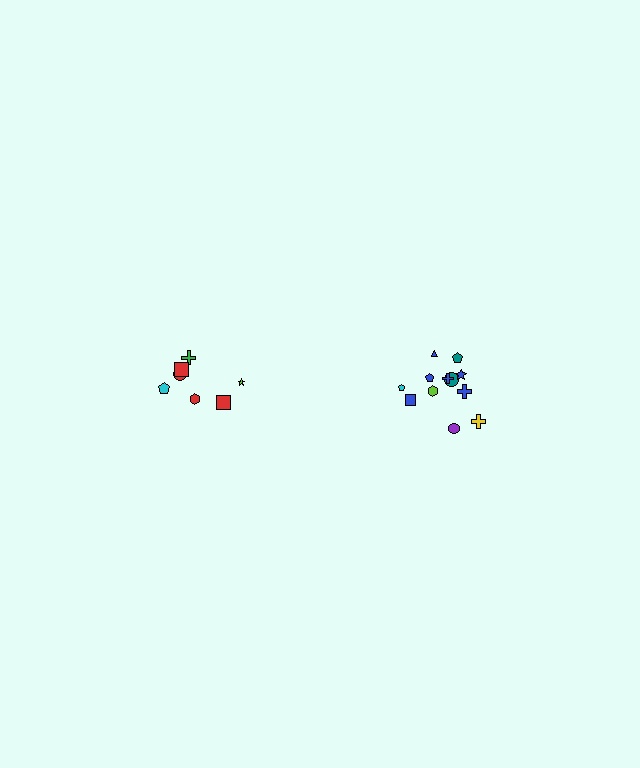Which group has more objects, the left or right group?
The right group.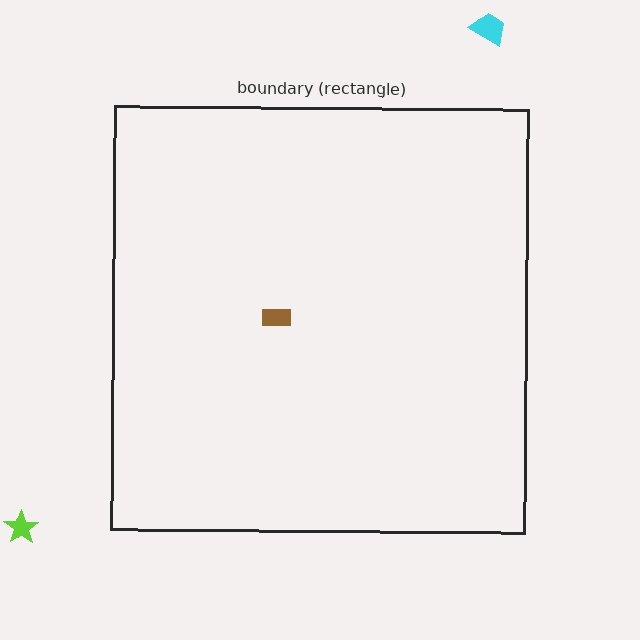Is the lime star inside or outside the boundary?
Outside.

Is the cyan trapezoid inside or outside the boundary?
Outside.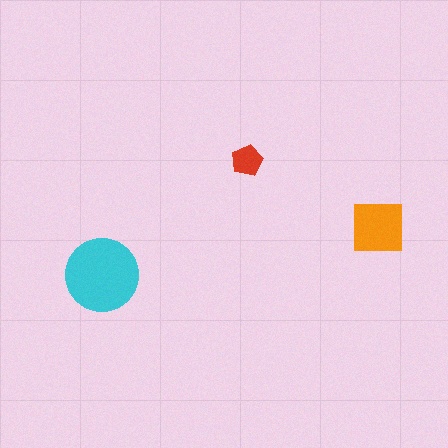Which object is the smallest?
The red pentagon.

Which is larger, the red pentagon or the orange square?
The orange square.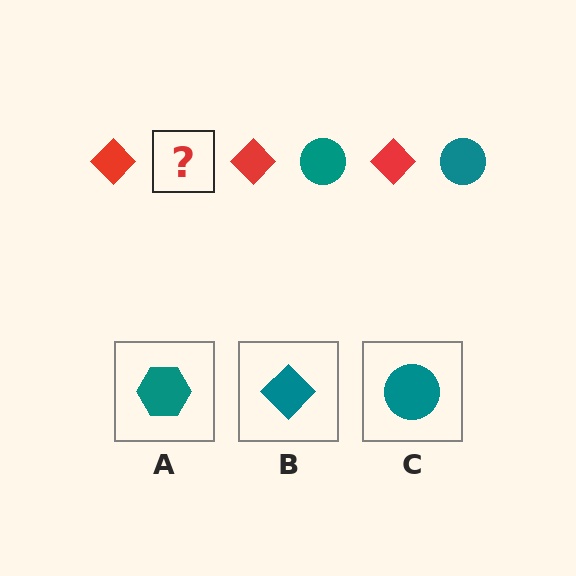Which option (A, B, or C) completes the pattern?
C.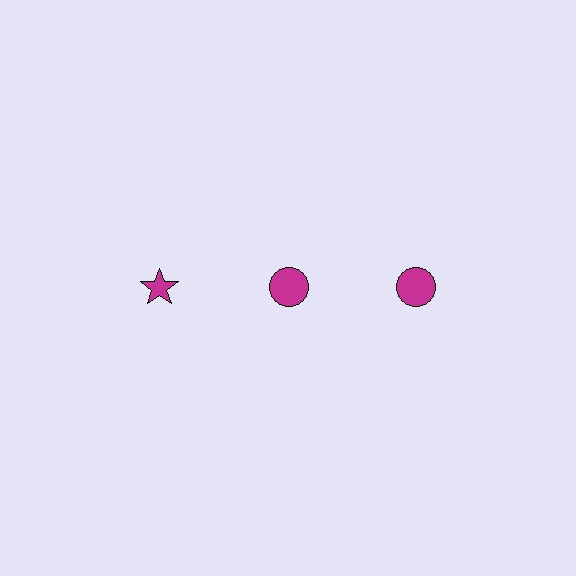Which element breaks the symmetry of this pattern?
The magenta star in the top row, leftmost column breaks the symmetry. All other shapes are magenta circles.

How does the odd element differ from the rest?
It has a different shape: star instead of circle.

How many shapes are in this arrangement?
There are 3 shapes arranged in a grid pattern.